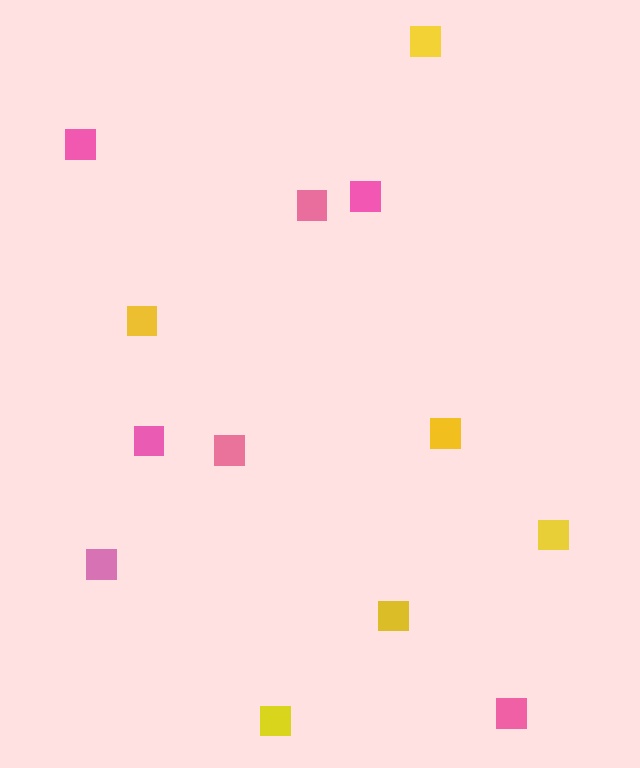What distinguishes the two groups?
There are 2 groups: one group of yellow squares (6) and one group of pink squares (7).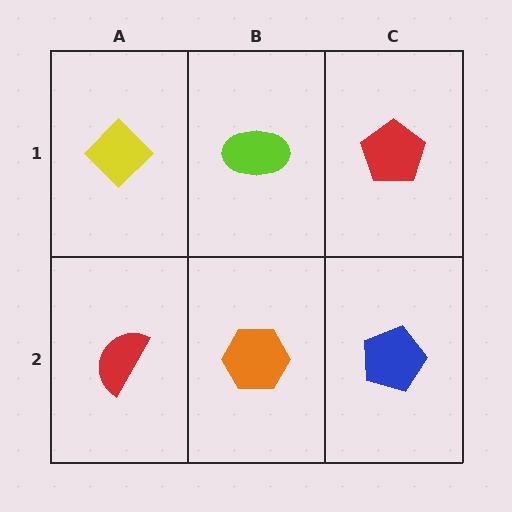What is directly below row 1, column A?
A red semicircle.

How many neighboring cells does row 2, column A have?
2.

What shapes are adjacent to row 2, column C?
A red pentagon (row 1, column C), an orange hexagon (row 2, column B).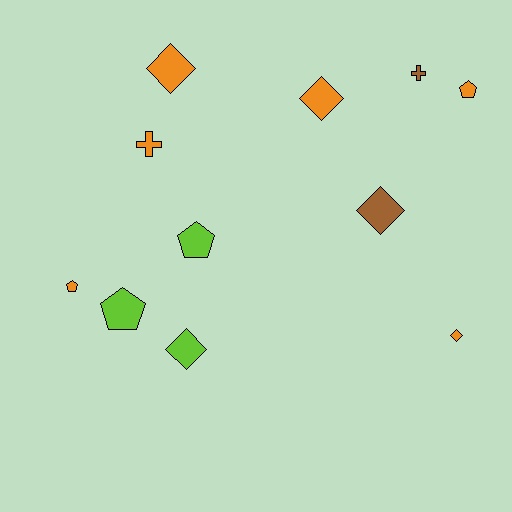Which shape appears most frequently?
Diamond, with 5 objects.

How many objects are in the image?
There are 11 objects.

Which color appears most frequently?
Orange, with 6 objects.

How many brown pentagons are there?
There are no brown pentagons.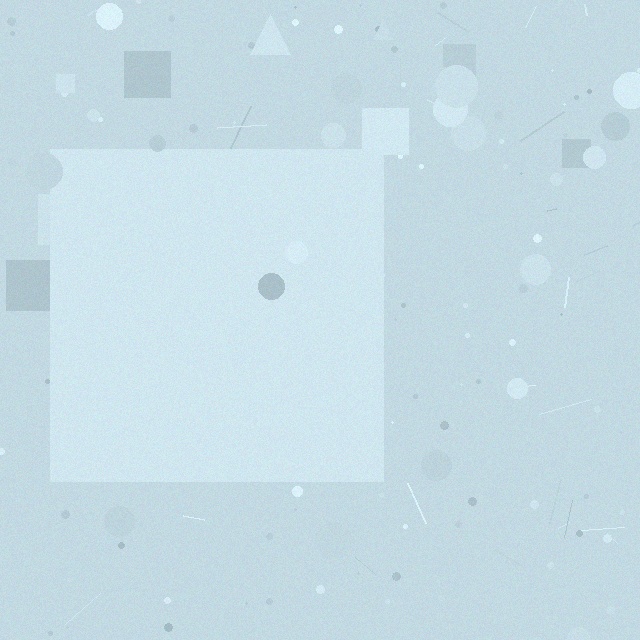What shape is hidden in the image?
A square is hidden in the image.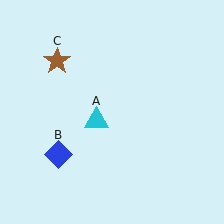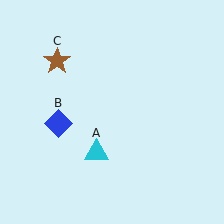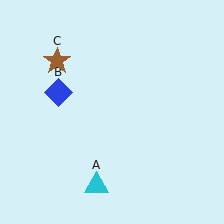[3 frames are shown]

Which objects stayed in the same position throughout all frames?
Brown star (object C) remained stationary.